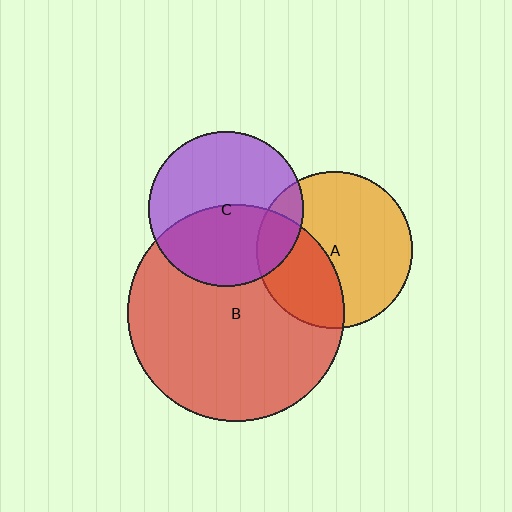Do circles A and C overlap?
Yes.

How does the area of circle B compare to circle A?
Approximately 1.9 times.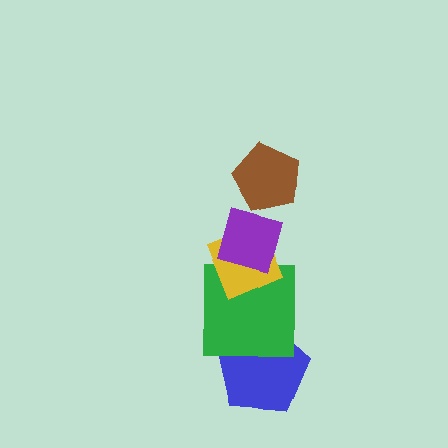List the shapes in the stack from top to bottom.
From top to bottom: the brown pentagon, the purple diamond, the yellow diamond, the green square, the blue pentagon.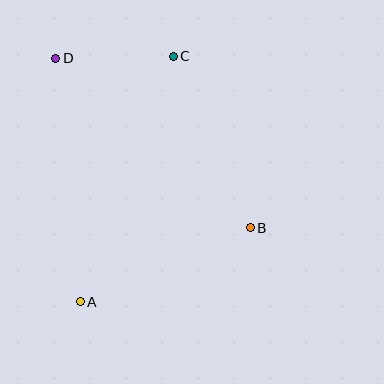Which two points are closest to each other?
Points C and D are closest to each other.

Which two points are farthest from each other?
Points A and C are farthest from each other.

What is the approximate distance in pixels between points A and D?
The distance between A and D is approximately 245 pixels.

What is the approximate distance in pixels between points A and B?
The distance between A and B is approximately 185 pixels.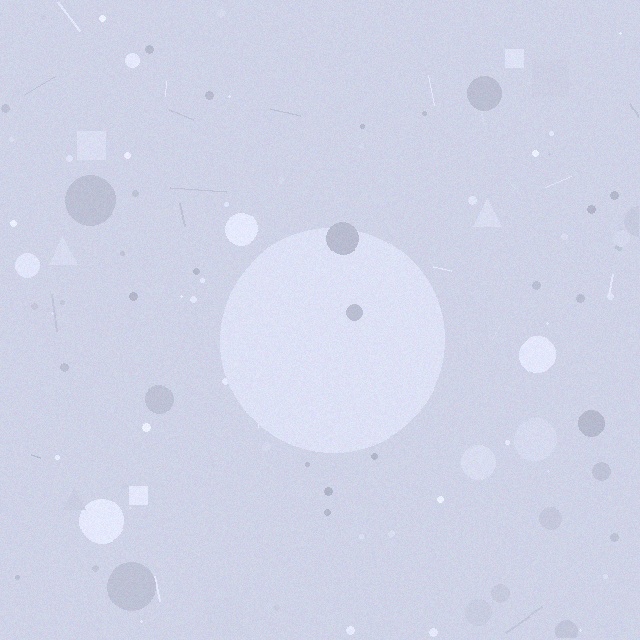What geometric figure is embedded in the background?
A circle is embedded in the background.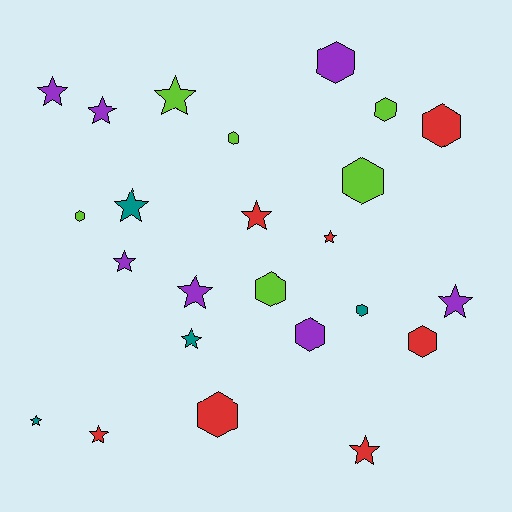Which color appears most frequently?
Red, with 7 objects.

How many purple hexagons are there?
There are 2 purple hexagons.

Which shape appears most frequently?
Star, with 13 objects.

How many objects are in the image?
There are 24 objects.